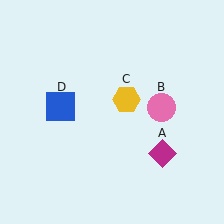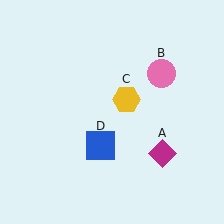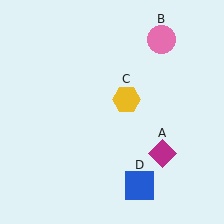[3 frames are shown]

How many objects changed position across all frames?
2 objects changed position: pink circle (object B), blue square (object D).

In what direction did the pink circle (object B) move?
The pink circle (object B) moved up.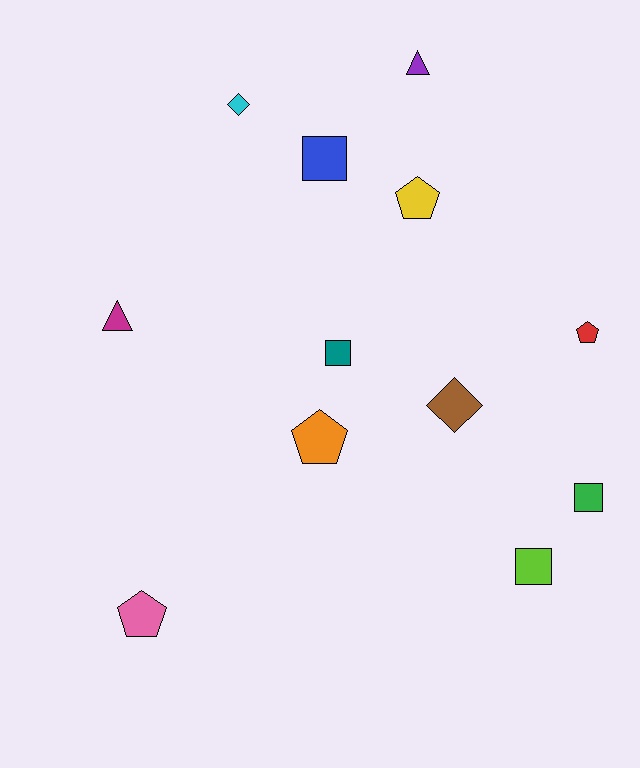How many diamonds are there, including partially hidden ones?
There are 2 diamonds.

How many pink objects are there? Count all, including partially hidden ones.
There is 1 pink object.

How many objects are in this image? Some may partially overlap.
There are 12 objects.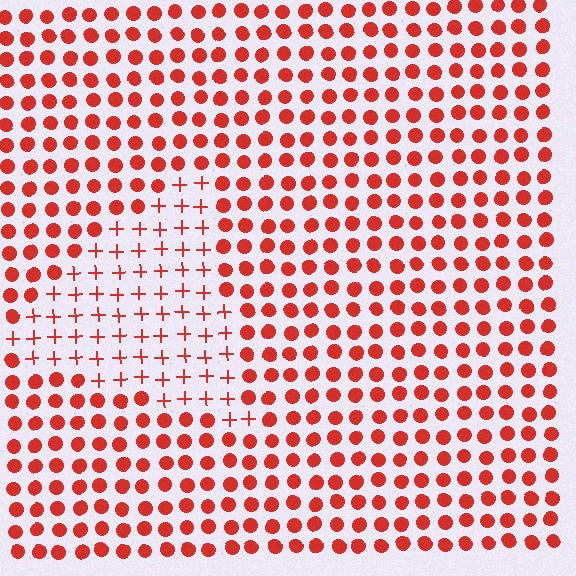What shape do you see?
I see a triangle.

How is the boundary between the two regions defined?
The boundary is defined by a change in element shape: plus signs inside vs. circles outside. All elements share the same color and spacing.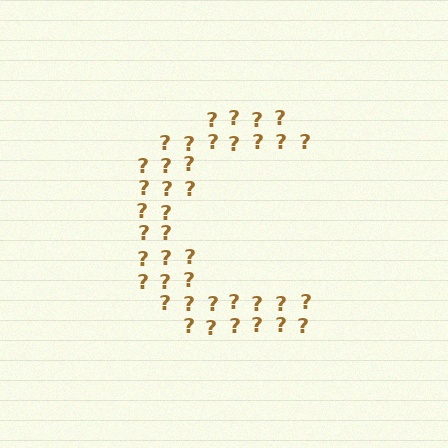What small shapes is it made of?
It is made of small question marks.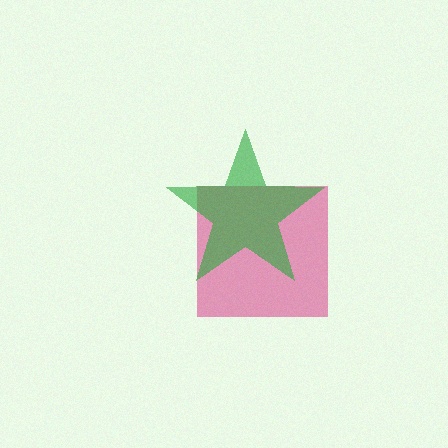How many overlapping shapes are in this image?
There are 2 overlapping shapes in the image.